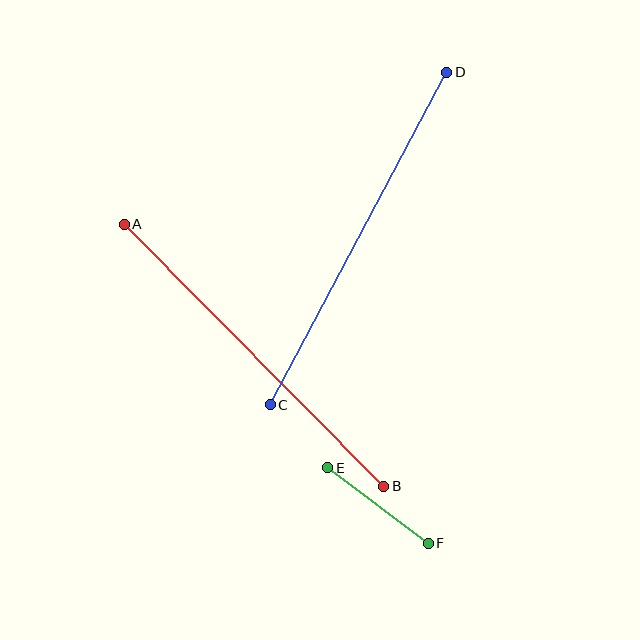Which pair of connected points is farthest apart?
Points C and D are farthest apart.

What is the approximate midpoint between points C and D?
The midpoint is at approximately (359, 239) pixels.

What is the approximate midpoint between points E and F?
The midpoint is at approximately (378, 505) pixels.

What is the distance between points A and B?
The distance is approximately 369 pixels.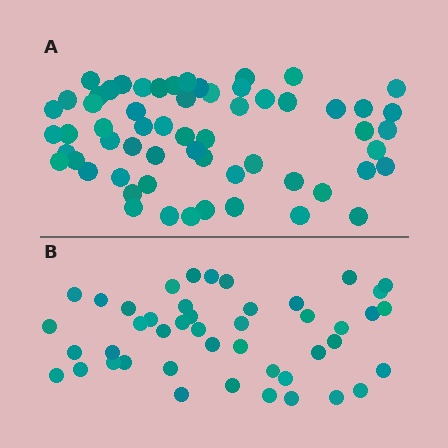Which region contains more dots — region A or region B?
Region A (the top region) has more dots.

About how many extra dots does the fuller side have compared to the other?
Region A has approximately 15 more dots than region B.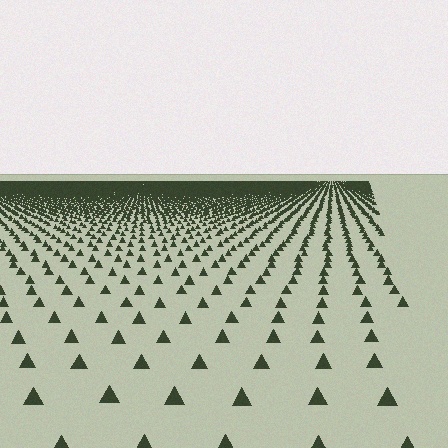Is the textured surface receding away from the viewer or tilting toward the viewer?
The surface is receding away from the viewer. Texture elements get smaller and denser toward the top.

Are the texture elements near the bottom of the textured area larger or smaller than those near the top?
Larger. Near the bottom, elements are closer to the viewer and appear at a bigger on-screen size.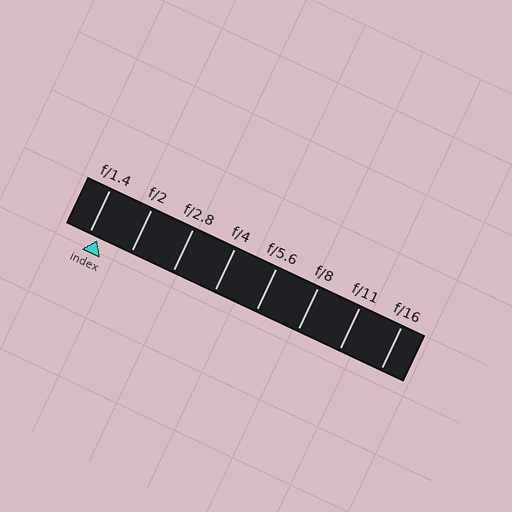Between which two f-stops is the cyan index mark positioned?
The index mark is between f/1.4 and f/2.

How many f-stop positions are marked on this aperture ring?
There are 8 f-stop positions marked.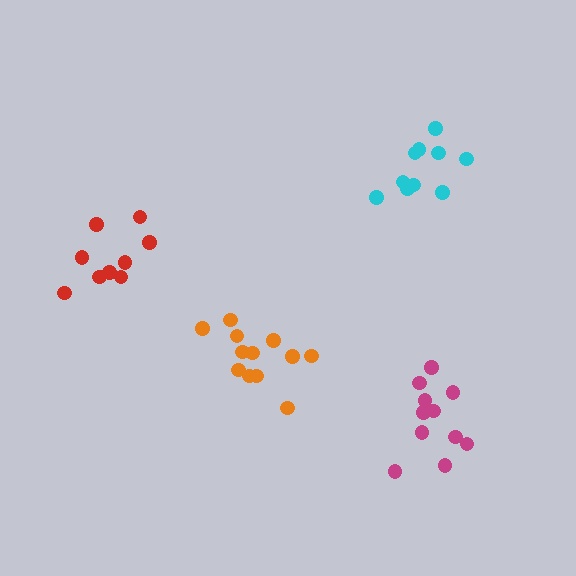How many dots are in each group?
Group 1: 12 dots, Group 2: 10 dots, Group 3: 9 dots, Group 4: 11 dots (42 total).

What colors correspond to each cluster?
The clusters are colored: orange, cyan, red, magenta.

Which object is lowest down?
The magenta cluster is bottommost.